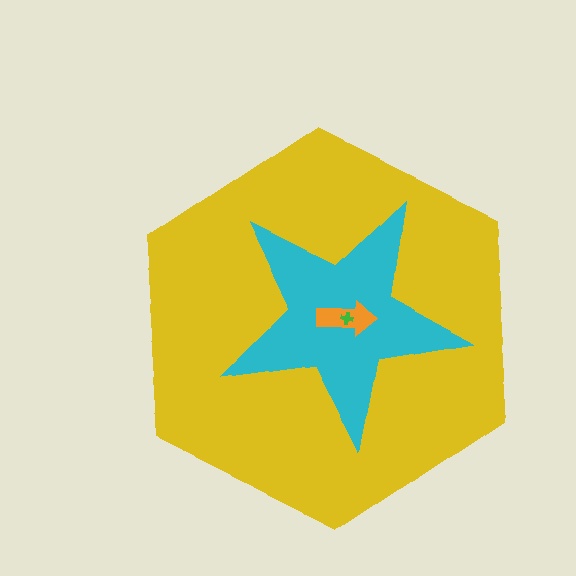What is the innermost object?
The green cross.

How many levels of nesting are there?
4.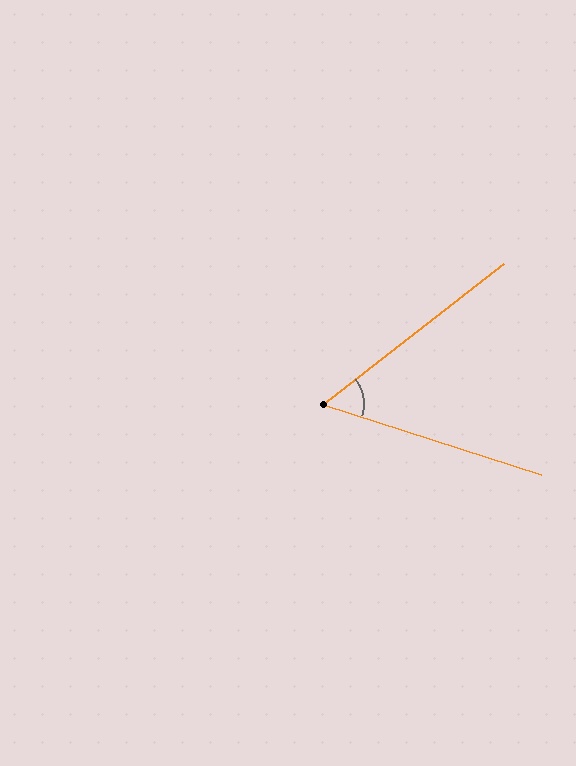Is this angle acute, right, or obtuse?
It is acute.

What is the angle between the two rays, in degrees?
Approximately 56 degrees.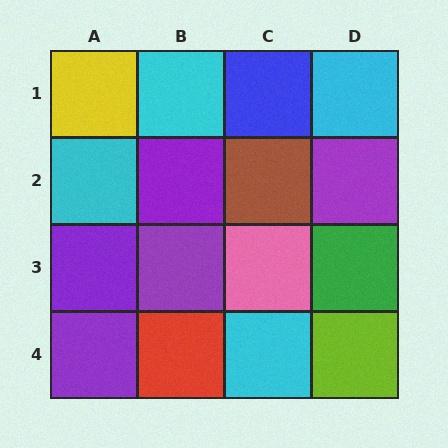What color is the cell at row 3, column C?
Pink.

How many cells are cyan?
4 cells are cyan.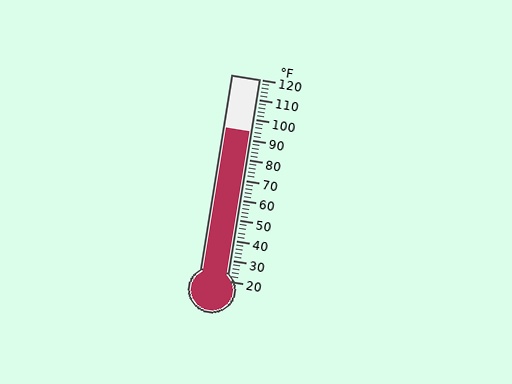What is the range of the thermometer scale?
The thermometer scale ranges from 20°F to 120°F.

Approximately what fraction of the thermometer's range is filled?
The thermometer is filled to approximately 75% of its range.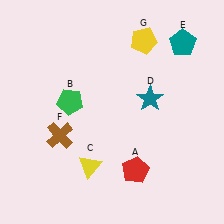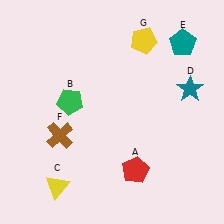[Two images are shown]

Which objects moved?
The objects that moved are: the yellow triangle (C), the teal star (D).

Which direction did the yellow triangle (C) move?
The yellow triangle (C) moved left.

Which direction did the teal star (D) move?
The teal star (D) moved right.